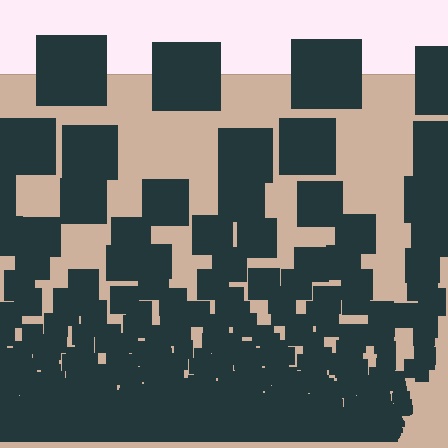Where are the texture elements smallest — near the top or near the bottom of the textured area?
Near the bottom.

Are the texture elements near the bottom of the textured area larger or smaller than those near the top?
Smaller. The gradient is inverted — elements near the bottom are smaller and denser.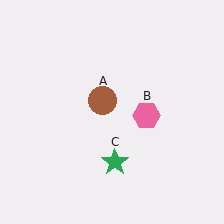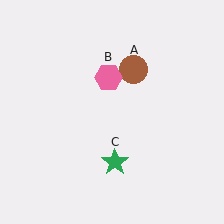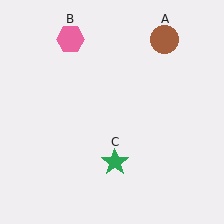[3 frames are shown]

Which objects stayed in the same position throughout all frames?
Green star (object C) remained stationary.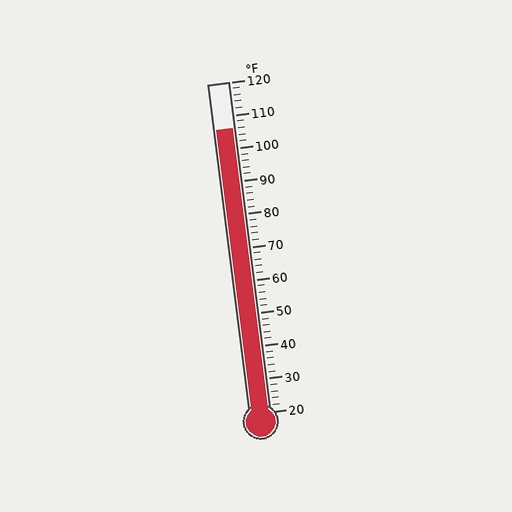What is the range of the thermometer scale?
The thermometer scale ranges from 20°F to 120°F.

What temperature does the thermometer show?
The thermometer shows approximately 106°F.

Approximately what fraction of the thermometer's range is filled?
The thermometer is filled to approximately 85% of its range.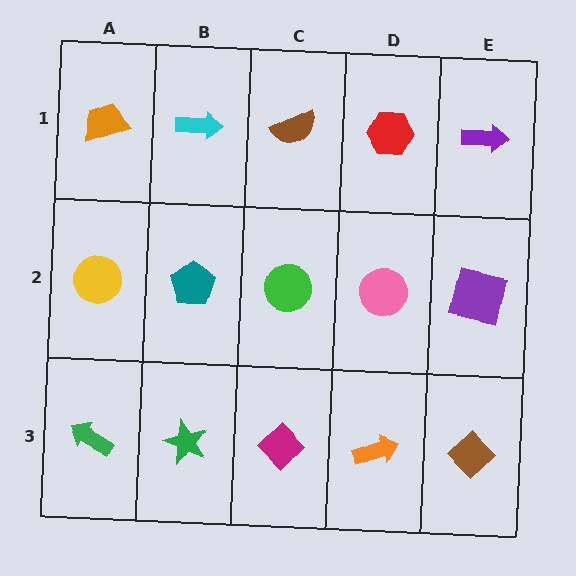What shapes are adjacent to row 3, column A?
A yellow circle (row 2, column A), a green star (row 3, column B).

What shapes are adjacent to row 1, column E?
A purple square (row 2, column E), a red hexagon (row 1, column D).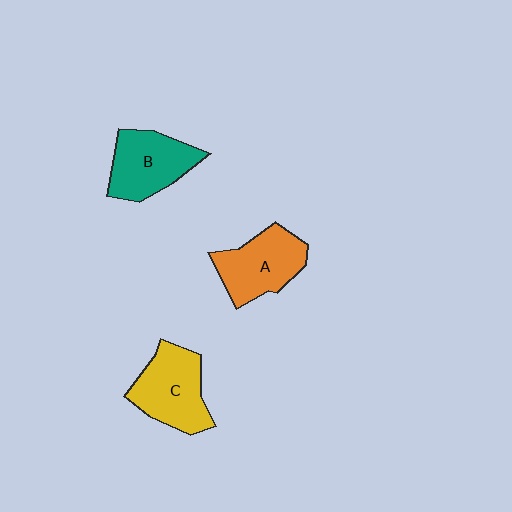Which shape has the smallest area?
Shape B (teal).